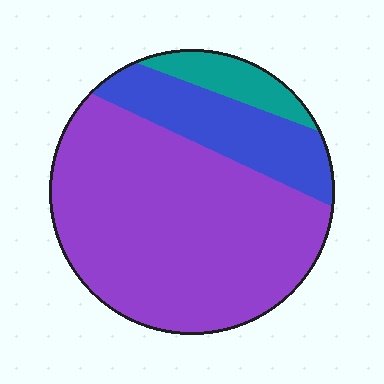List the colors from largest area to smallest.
From largest to smallest: purple, blue, teal.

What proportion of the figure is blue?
Blue takes up between a sixth and a third of the figure.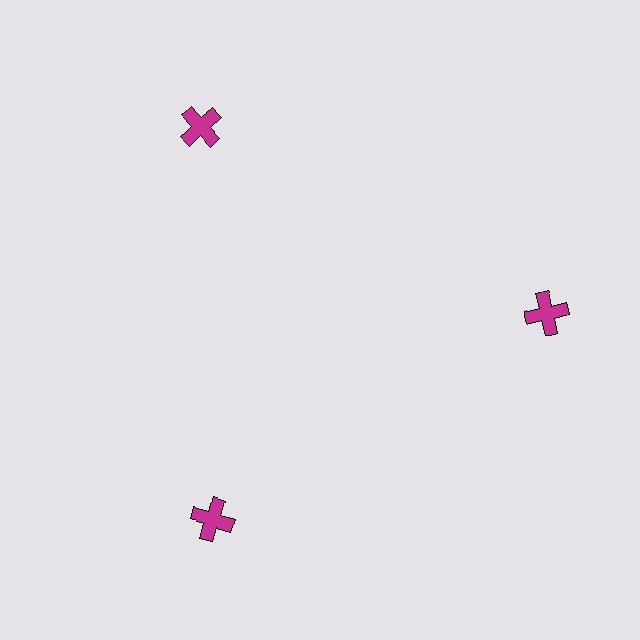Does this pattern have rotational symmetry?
Yes, this pattern has 3-fold rotational symmetry. It looks the same after rotating 120 degrees around the center.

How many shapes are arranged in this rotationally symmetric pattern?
There are 3 shapes, arranged in 3 groups of 1.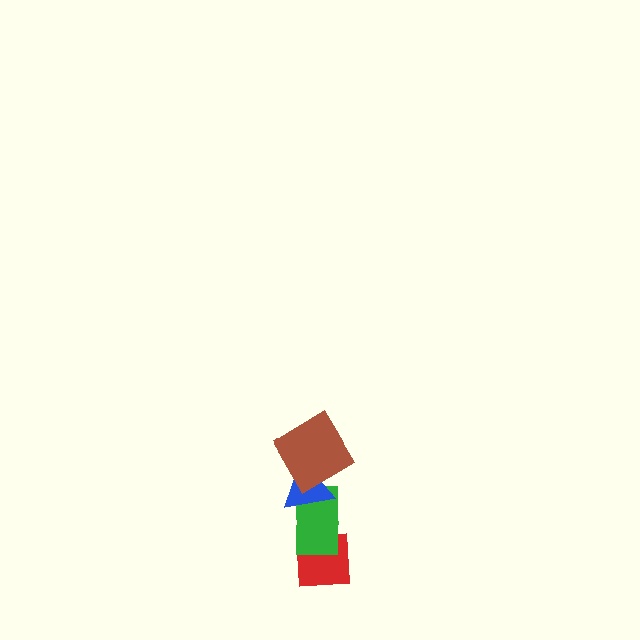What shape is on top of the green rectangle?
The blue triangle is on top of the green rectangle.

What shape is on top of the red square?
The green rectangle is on top of the red square.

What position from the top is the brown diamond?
The brown diamond is 1st from the top.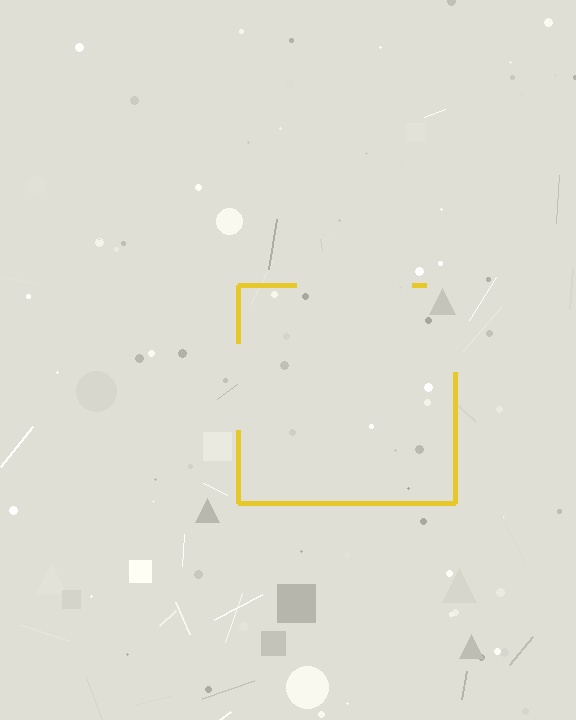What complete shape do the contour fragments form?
The contour fragments form a square.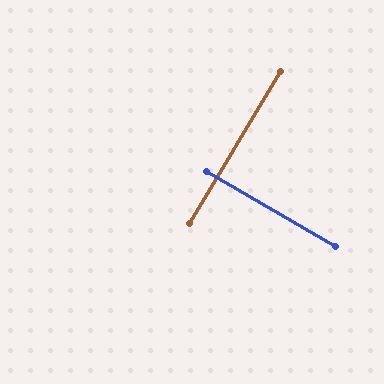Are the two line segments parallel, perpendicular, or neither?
Perpendicular — they meet at approximately 89°.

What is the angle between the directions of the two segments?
Approximately 89 degrees.